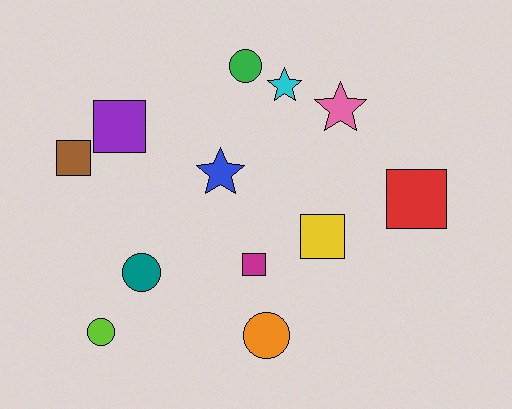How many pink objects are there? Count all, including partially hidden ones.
There is 1 pink object.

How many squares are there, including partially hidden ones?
There are 5 squares.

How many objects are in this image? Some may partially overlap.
There are 12 objects.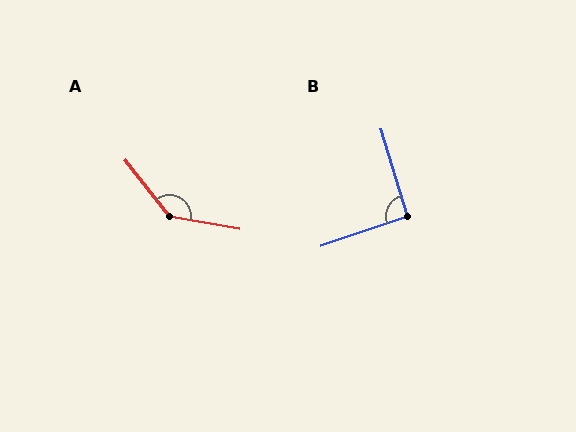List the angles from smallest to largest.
B (92°), A (138°).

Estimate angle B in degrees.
Approximately 92 degrees.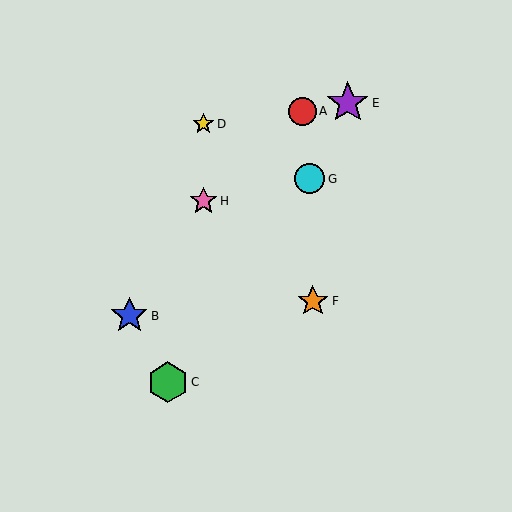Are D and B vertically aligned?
No, D is at x≈203 and B is at x≈129.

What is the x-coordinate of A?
Object A is at x≈302.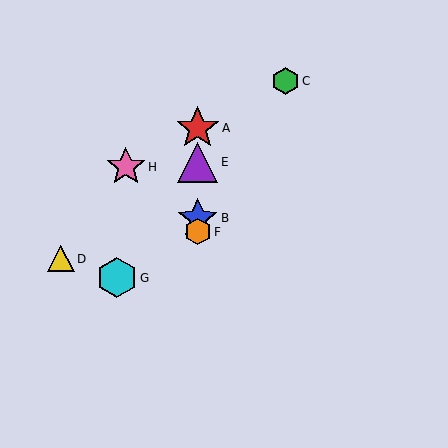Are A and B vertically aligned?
Yes, both are at x≈198.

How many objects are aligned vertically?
4 objects (A, B, E, F) are aligned vertically.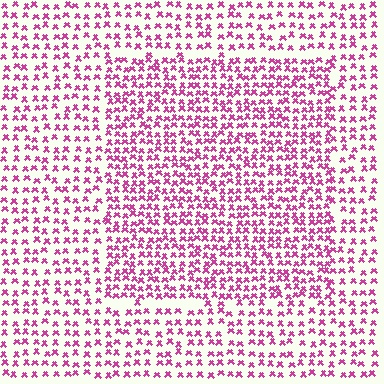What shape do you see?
I see a rectangle.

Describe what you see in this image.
The image contains small magenta elements arranged at two different densities. A rectangle-shaped region is visible where the elements are more densely packed than the surrounding area.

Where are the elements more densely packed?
The elements are more densely packed inside the rectangle boundary.